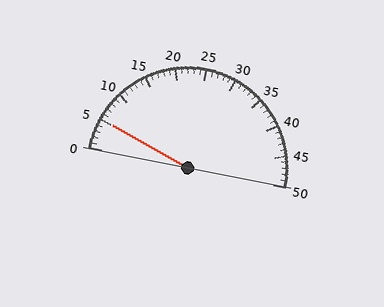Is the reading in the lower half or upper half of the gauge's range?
The reading is in the lower half of the range (0 to 50).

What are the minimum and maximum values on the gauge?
The gauge ranges from 0 to 50.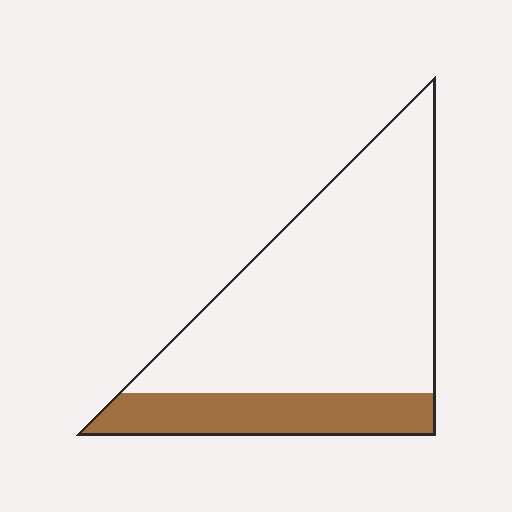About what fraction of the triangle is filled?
About one fifth (1/5).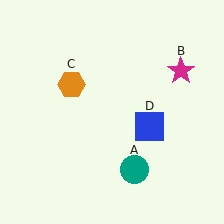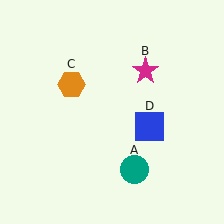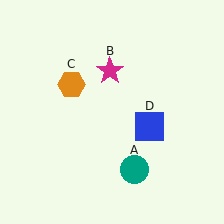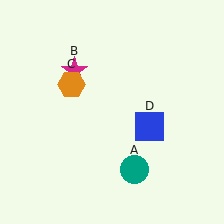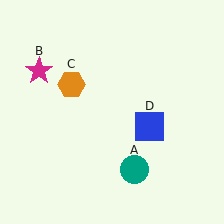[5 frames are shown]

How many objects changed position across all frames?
1 object changed position: magenta star (object B).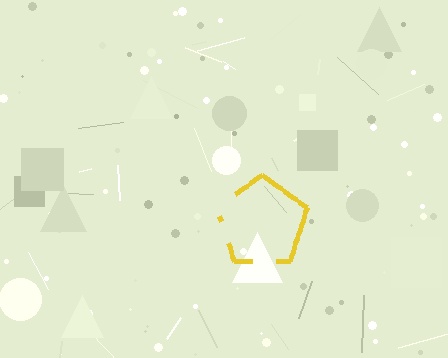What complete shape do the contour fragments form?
The contour fragments form a pentagon.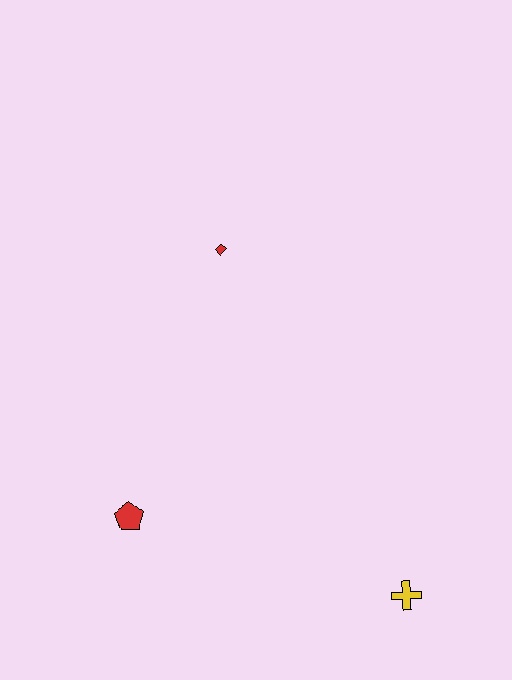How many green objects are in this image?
There are no green objects.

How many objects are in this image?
There are 3 objects.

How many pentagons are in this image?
There is 1 pentagon.